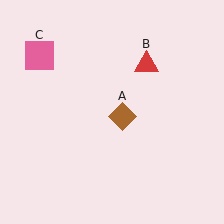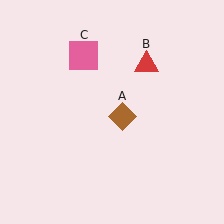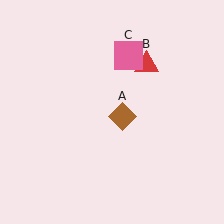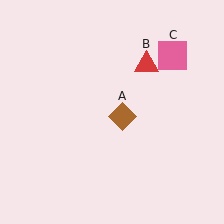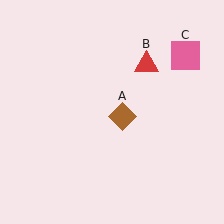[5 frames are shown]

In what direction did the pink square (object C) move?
The pink square (object C) moved right.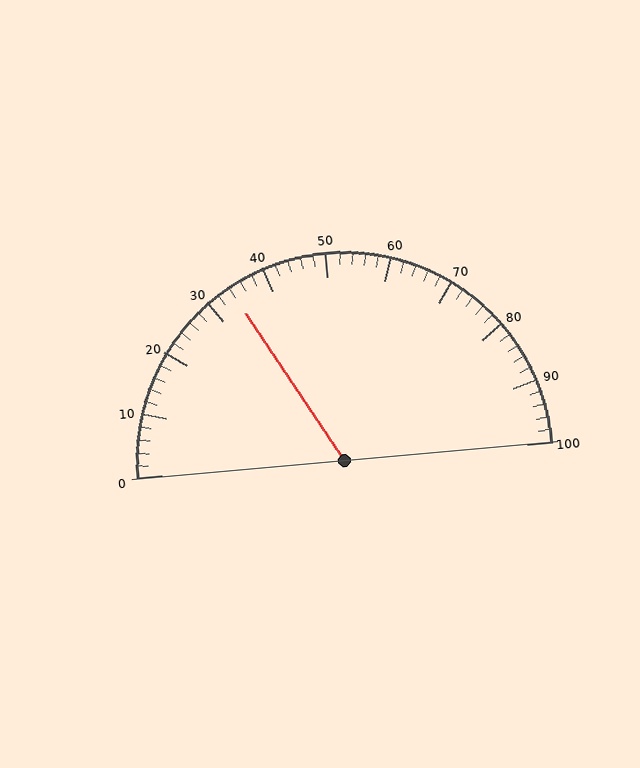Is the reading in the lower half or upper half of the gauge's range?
The reading is in the lower half of the range (0 to 100).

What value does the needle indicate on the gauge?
The needle indicates approximately 34.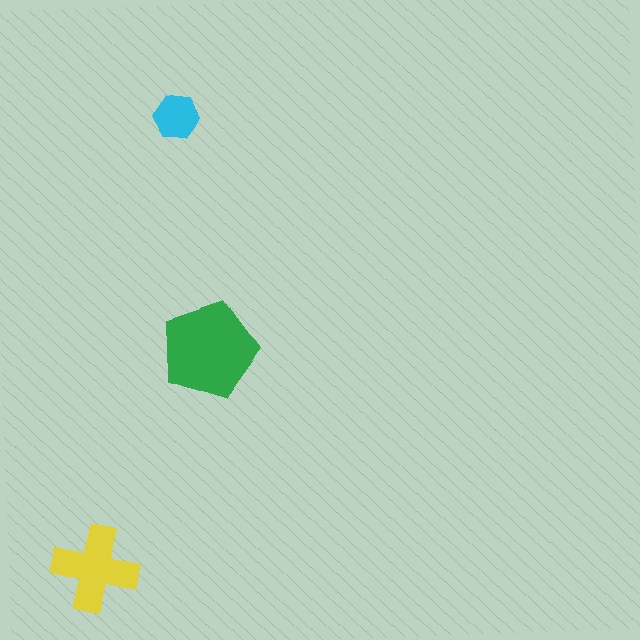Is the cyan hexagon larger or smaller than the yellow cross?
Smaller.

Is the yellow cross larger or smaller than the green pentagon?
Smaller.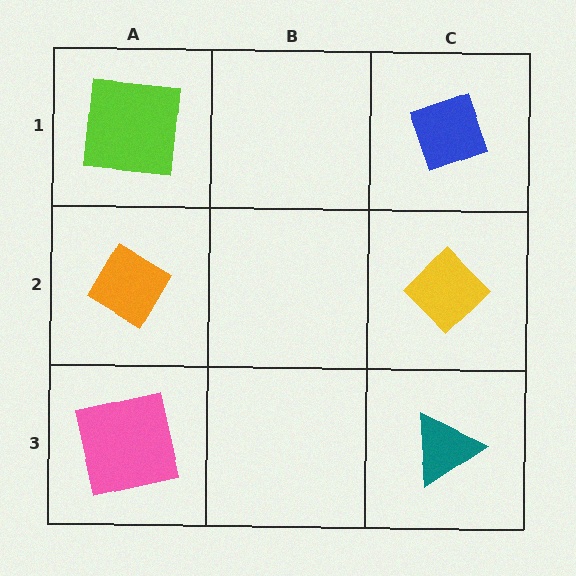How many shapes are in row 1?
2 shapes.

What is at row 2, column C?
A yellow diamond.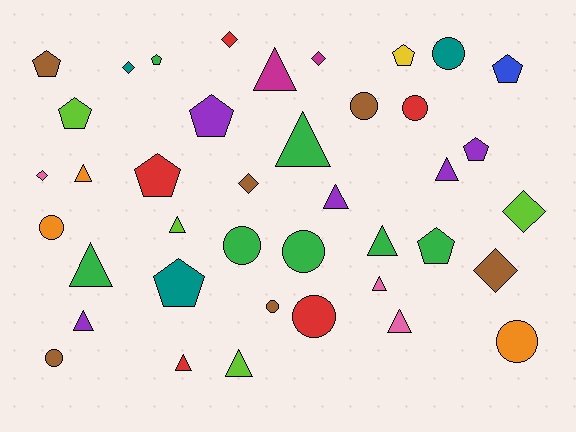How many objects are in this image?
There are 40 objects.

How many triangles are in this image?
There are 13 triangles.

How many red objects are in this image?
There are 5 red objects.